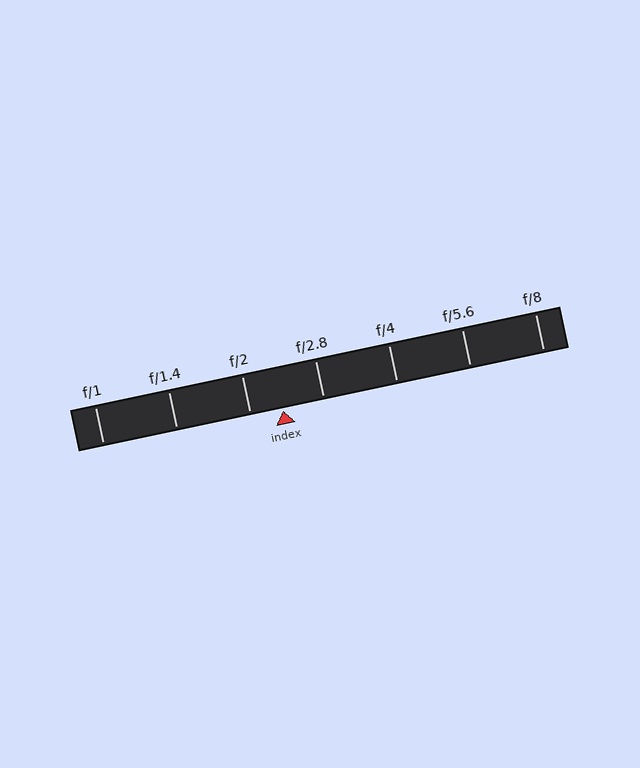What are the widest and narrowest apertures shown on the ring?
The widest aperture shown is f/1 and the narrowest is f/8.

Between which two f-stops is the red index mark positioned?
The index mark is between f/2 and f/2.8.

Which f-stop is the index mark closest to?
The index mark is closest to f/2.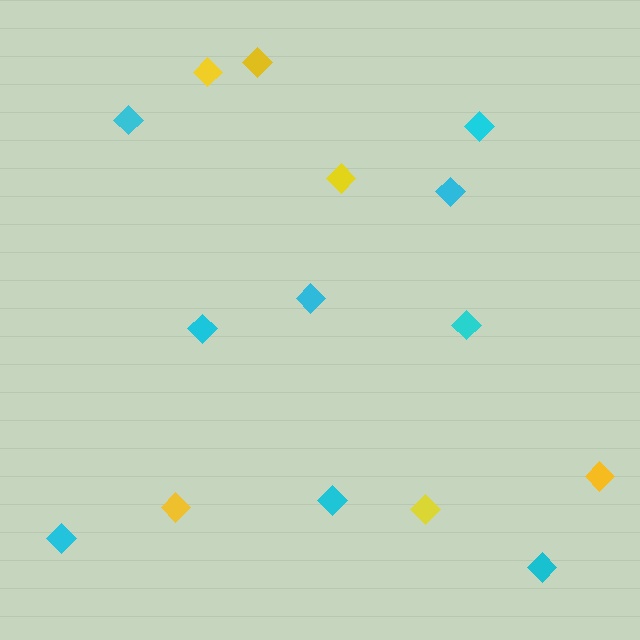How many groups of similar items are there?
There are 2 groups: one group of yellow diamonds (6) and one group of cyan diamonds (9).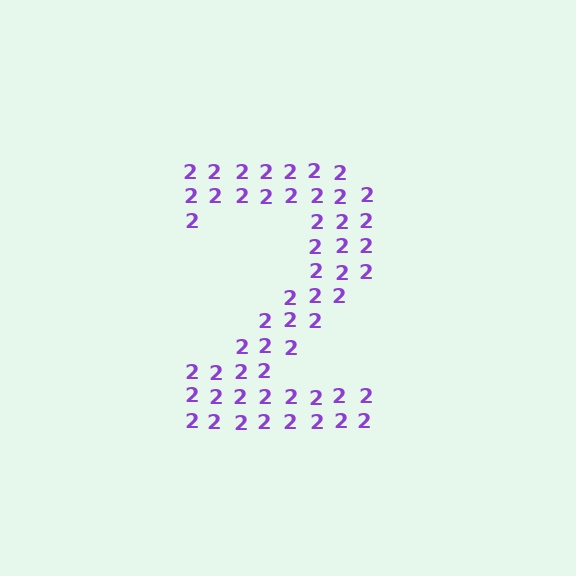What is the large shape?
The large shape is the digit 2.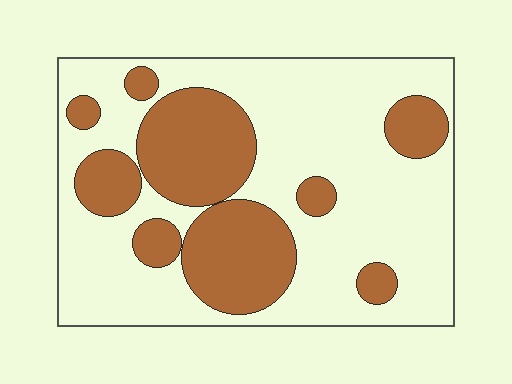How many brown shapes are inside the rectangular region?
9.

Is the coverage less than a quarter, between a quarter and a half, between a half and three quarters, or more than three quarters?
Between a quarter and a half.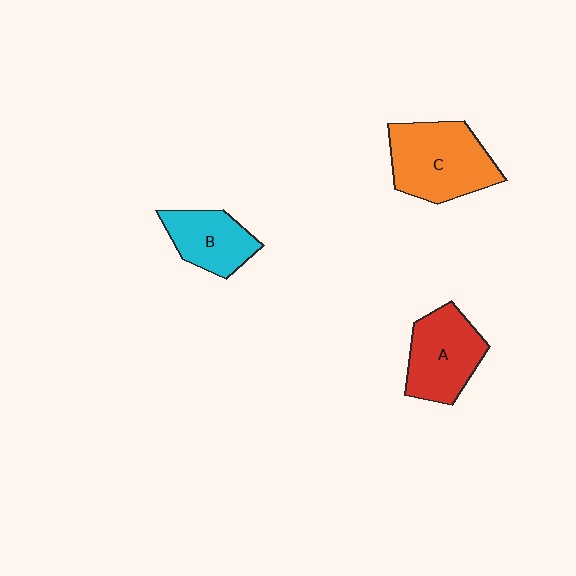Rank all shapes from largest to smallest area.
From largest to smallest: C (orange), A (red), B (cyan).